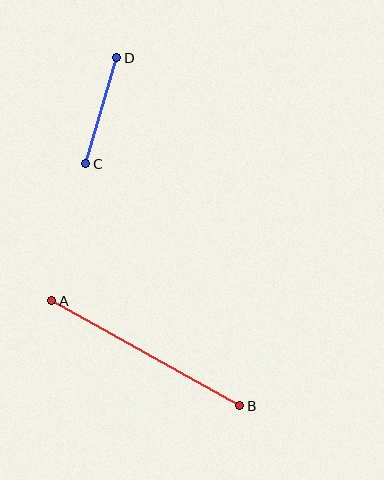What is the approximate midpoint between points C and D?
The midpoint is at approximately (101, 111) pixels.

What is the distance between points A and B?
The distance is approximately 215 pixels.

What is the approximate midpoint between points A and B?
The midpoint is at approximately (146, 353) pixels.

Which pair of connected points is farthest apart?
Points A and B are farthest apart.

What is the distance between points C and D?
The distance is approximately 111 pixels.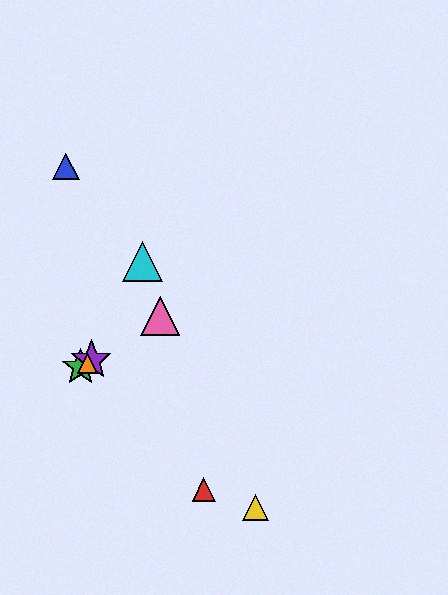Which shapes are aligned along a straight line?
The green star, the purple star, the orange triangle, the pink triangle are aligned along a straight line.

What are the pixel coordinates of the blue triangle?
The blue triangle is at (66, 166).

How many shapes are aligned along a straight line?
4 shapes (the green star, the purple star, the orange triangle, the pink triangle) are aligned along a straight line.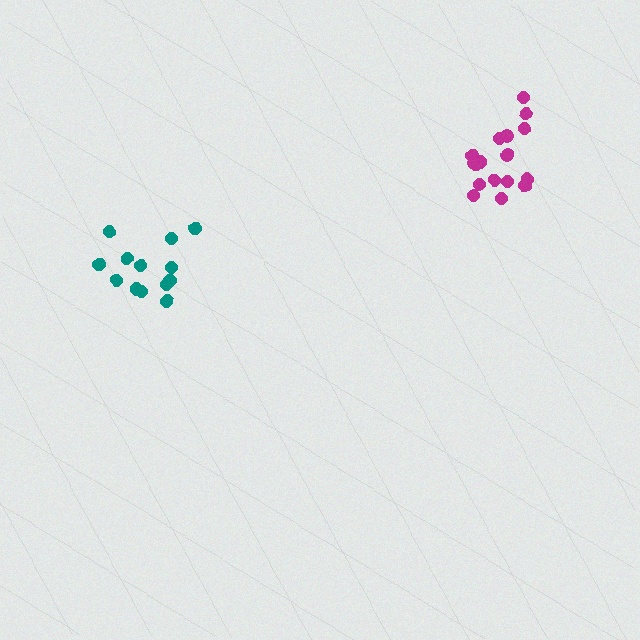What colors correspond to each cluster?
The clusters are colored: teal, magenta.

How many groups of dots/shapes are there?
There are 2 groups.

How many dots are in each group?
Group 1: 13 dots, Group 2: 17 dots (30 total).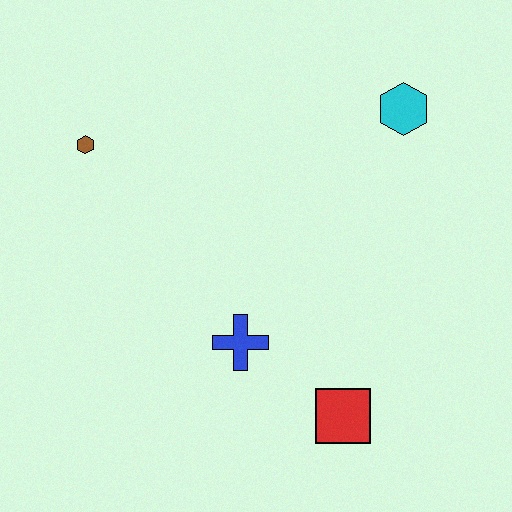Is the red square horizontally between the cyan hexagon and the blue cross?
Yes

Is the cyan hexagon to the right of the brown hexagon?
Yes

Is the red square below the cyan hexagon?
Yes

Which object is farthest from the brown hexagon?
The red square is farthest from the brown hexagon.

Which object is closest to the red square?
The blue cross is closest to the red square.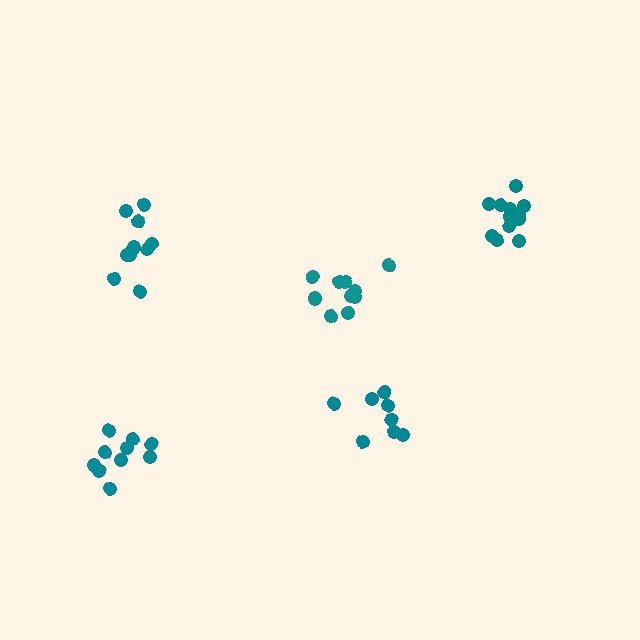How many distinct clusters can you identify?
There are 5 distinct clusters.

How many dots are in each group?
Group 1: 10 dots, Group 2: 10 dots, Group 3: 8 dots, Group 4: 11 dots, Group 5: 12 dots (51 total).